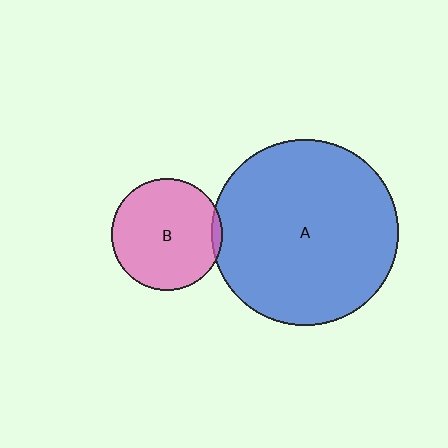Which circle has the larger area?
Circle A (blue).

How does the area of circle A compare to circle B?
Approximately 2.8 times.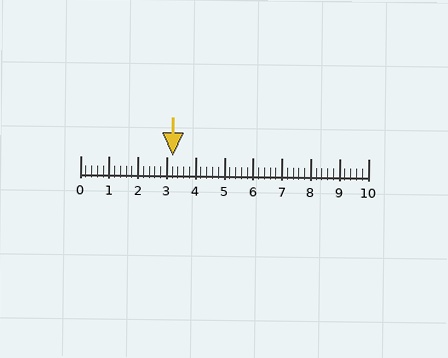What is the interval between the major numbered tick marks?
The major tick marks are spaced 1 units apart.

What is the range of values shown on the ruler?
The ruler shows values from 0 to 10.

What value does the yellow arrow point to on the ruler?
The yellow arrow points to approximately 3.2.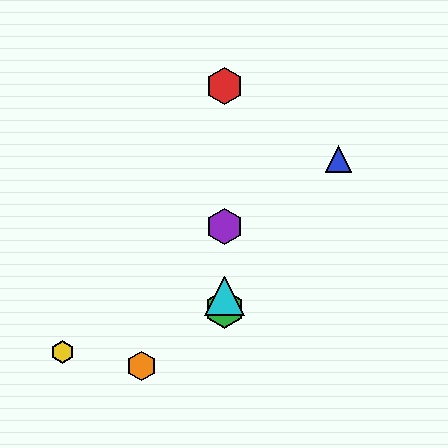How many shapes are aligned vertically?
4 shapes (the red hexagon, the green hexagon, the purple hexagon, the cyan triangle) are aligned vertically.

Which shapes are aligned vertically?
The red hexagon, the green hexagon, the purple hexagon, the cyan triangle are aligned vertically.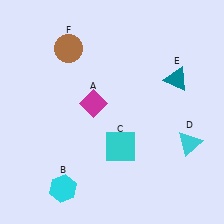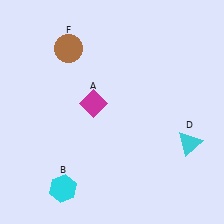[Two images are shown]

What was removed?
The cyan square (C), the teal triangle (E) were removed in Image 2.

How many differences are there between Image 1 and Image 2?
There are 2 differences between the two images.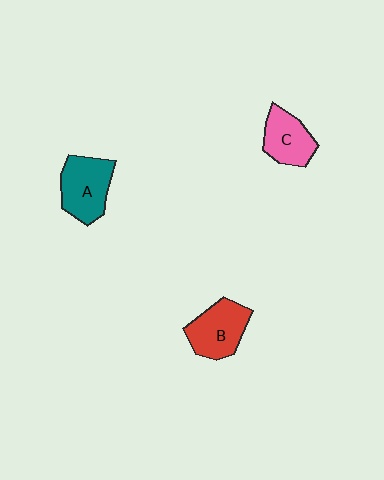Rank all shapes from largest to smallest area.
From largest to smallest: A (teal), B (red), C (pink).